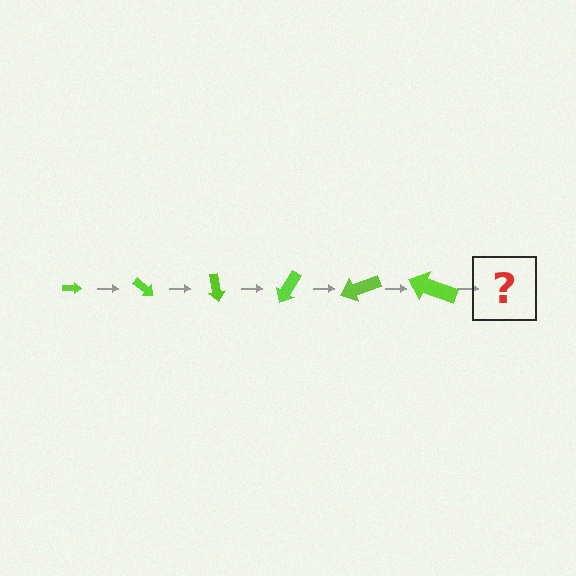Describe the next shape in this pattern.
It should be an arrow, larger than the previous one and rotated 240 degrees from the start.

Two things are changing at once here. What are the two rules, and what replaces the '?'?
The two rules are that the arrow grows larger each step and it rotates 40 degrees each step. The '?' should be an arrow, larger than the previous one and rotated 240 degrees from the start.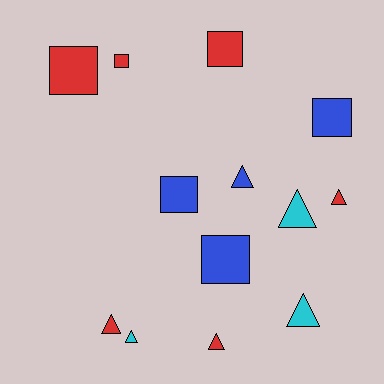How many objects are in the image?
There are 13 objects.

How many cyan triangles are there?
There are 3 cyan triangles.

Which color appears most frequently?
Red, with 6 objects.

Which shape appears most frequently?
Triangle, with 7 objects.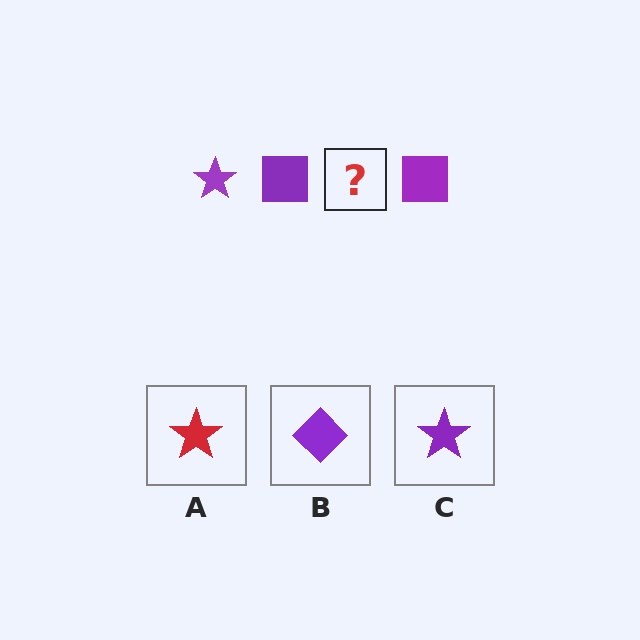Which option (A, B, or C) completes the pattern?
C.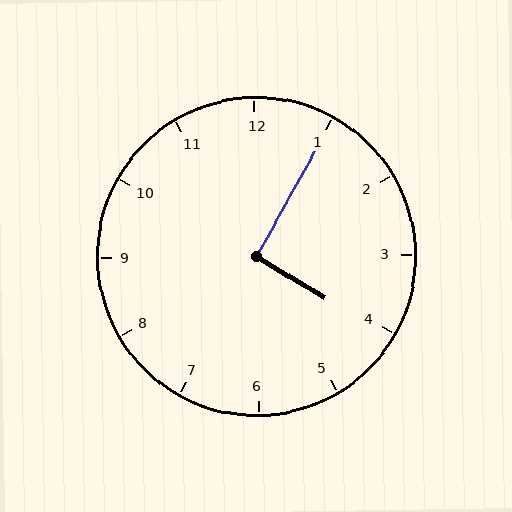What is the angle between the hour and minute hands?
Approximately 92 degrees.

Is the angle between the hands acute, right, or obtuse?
It is right.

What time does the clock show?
4:05.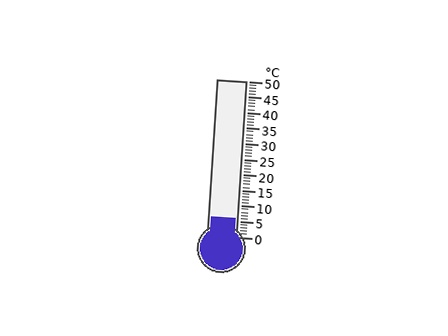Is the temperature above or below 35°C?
The temperature is below 35°C.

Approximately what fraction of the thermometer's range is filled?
The thermometer is filled to approximately 10% of its range.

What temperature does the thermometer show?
The thermometer shows approximately 6°C.